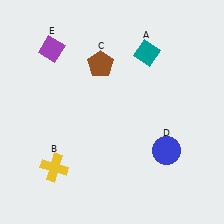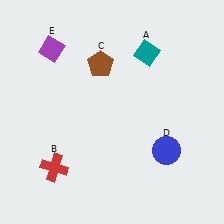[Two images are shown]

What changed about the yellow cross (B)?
In Image 1, B is yellow. In Image 2, it changed to red.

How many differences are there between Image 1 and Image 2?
There is 1 difference between the two images.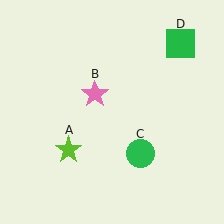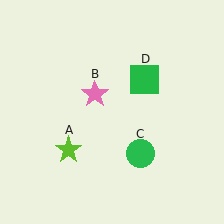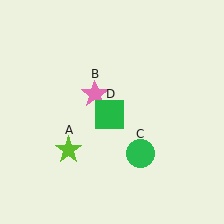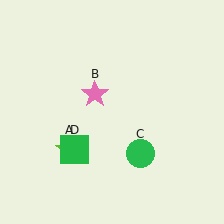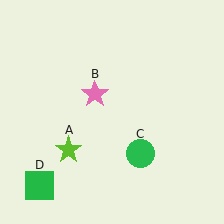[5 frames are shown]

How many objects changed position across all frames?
1 object changed position: green square (object D).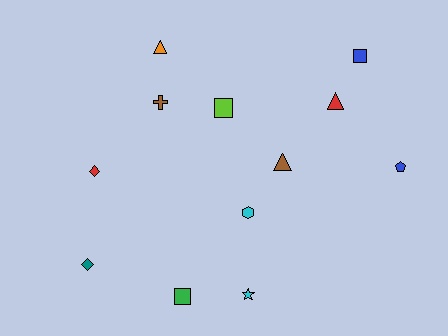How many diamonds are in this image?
There are 2 diamonds.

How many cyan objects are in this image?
There are 2 cyan objects.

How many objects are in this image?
There are 12 objects.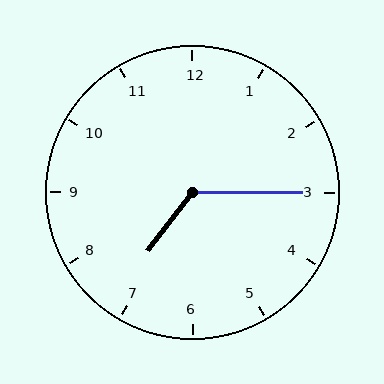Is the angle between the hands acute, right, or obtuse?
It is obtuse.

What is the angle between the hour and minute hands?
Approximately 128 degrees.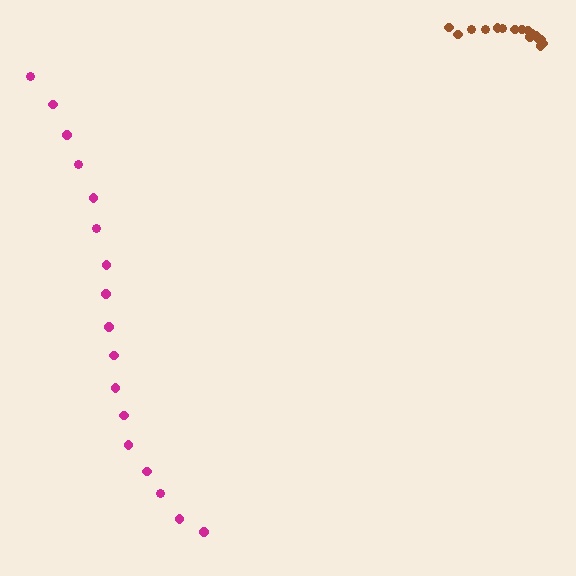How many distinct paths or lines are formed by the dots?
There are 2 distinct paths.